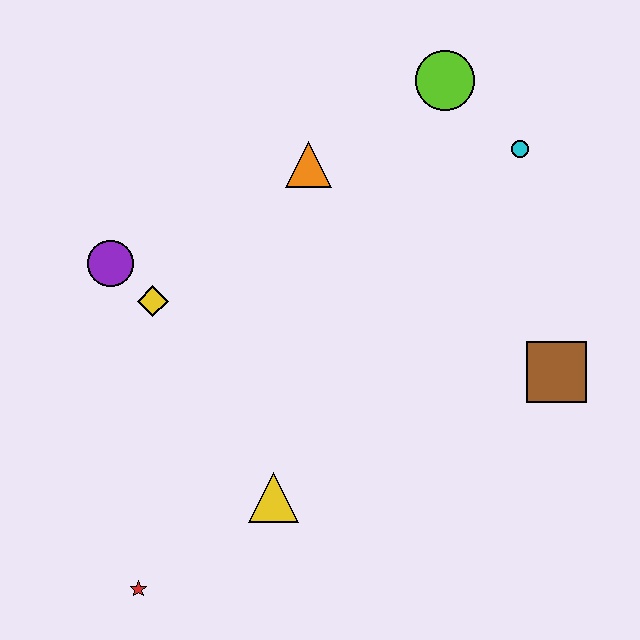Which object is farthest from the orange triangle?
The red star is farthest from the orange triangle.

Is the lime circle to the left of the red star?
No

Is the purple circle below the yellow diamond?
No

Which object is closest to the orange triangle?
The lime circle is closest to the orange triangle.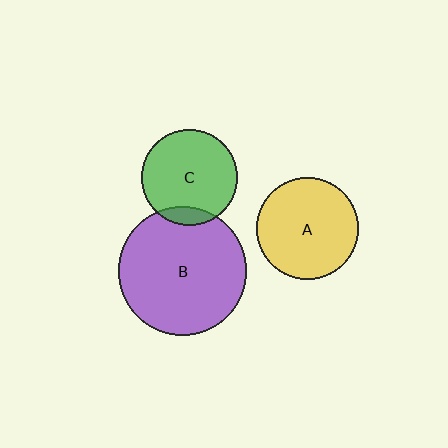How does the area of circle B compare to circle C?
Approximately 1.8 times.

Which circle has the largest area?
Circle B (purple).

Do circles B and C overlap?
Yes.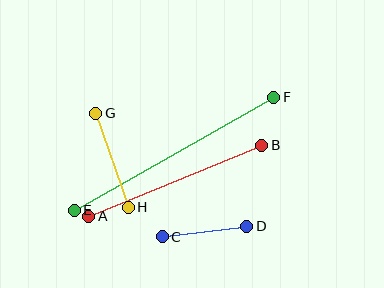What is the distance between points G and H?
The distance is approximately 99 pixels.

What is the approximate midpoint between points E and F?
The midpoint is at approximately (174, 154) pixels.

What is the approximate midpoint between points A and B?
The midpoint is at approximately (175, 181) pixels.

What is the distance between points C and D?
The distance is approximately 85 pixels.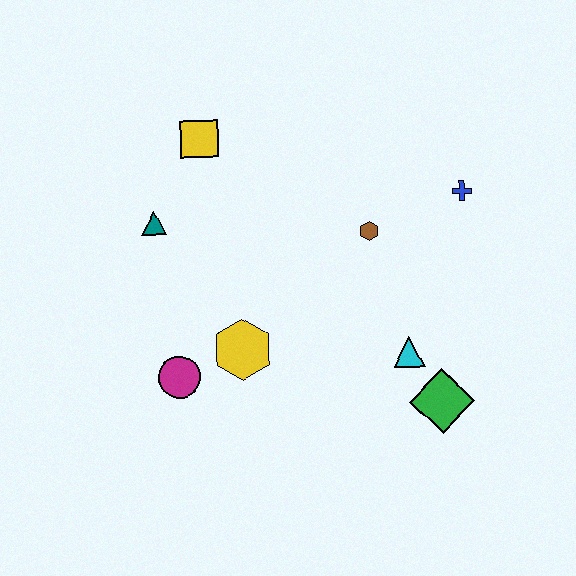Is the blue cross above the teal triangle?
Yes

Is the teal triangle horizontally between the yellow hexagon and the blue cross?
No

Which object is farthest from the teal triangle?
The green diamond is farthest from the teal triangle.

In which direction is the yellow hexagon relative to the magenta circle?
The yellow hexagon is to the right of the magenta circle.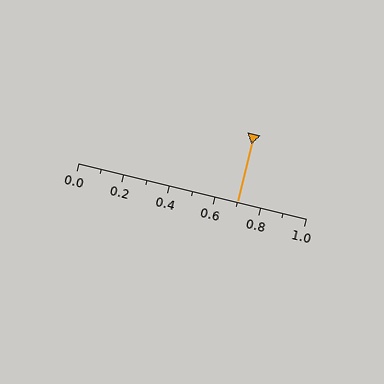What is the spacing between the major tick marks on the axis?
The major ticks are spaced 0.2 apart.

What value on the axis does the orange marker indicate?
The marker indicates approximately 0.7.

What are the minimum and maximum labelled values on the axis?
The axis runs from 0.0 to 1.0.